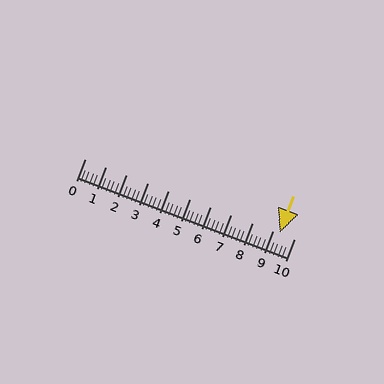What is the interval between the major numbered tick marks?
The major tick marks are spaced 1 units apart.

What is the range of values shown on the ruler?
The ruler shows values from 0 to 10.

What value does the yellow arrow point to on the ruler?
The yellow arrow points to approximately 9.3.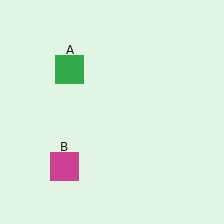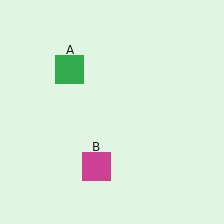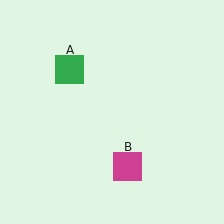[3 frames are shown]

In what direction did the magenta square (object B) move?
The magenta square (object B) moved right.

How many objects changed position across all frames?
1 object changed position: magenta square (object B).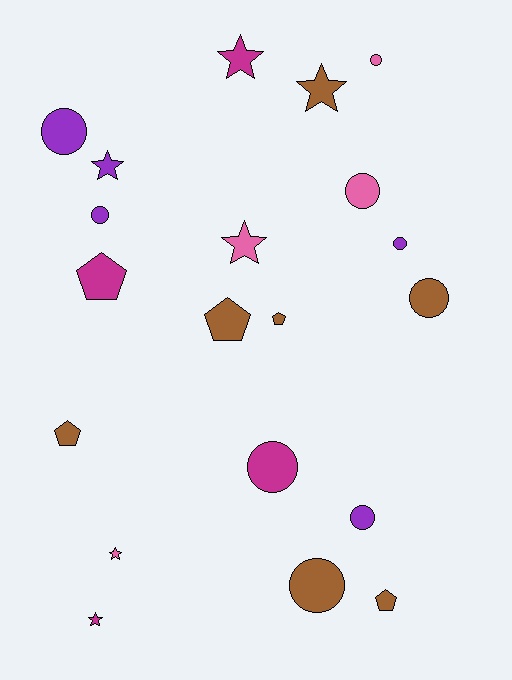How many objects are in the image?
There are 20 objects.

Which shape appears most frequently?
Circle, with 9 objects.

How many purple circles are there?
There are 4 purple circles.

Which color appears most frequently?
Brown, with 7 objects.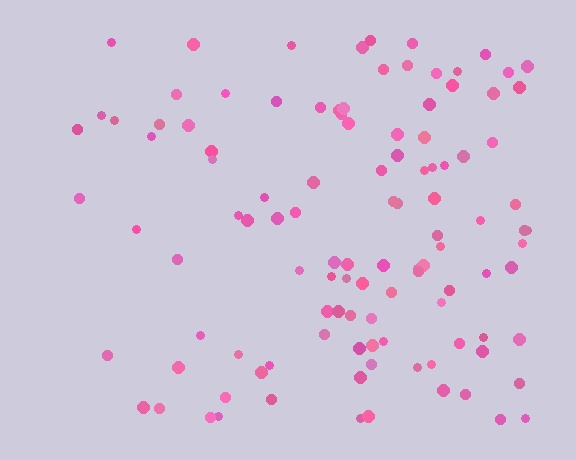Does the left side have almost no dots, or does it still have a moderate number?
Still a moderate number, just noticeably fewer than the right.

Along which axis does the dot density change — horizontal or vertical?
Horizontal.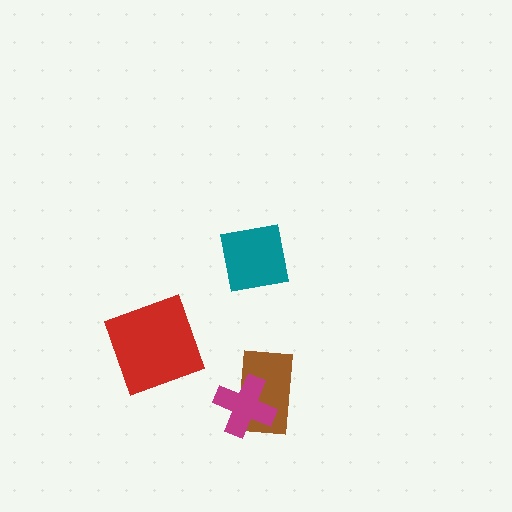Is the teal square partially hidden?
No, no other shape covers it.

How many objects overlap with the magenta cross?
1 object overlaps with the magenta cross.